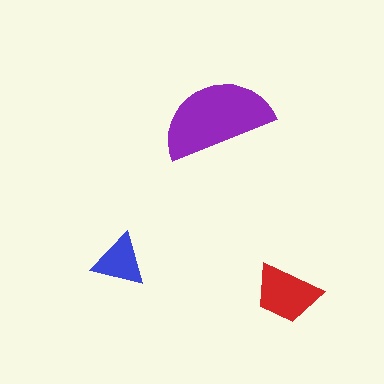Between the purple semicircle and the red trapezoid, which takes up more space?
The purple semicircle.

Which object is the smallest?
The blue triangle.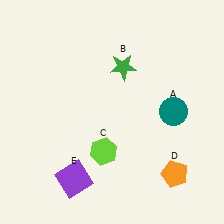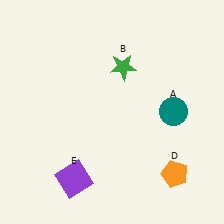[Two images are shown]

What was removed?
The lime hexagon (C) was removed in Image 2.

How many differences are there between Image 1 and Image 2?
There is 1 difference between the two images.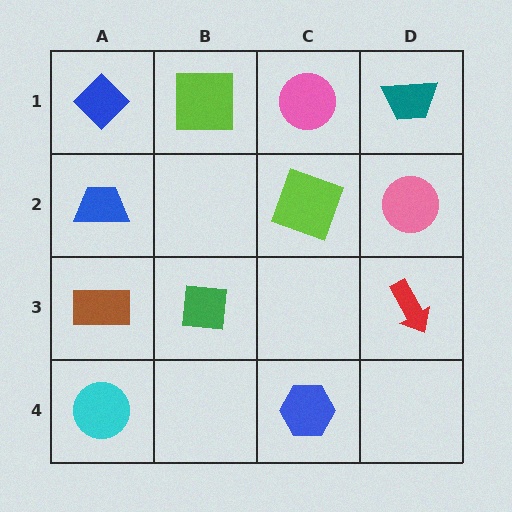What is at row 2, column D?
A pink circle.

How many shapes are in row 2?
3 shapes.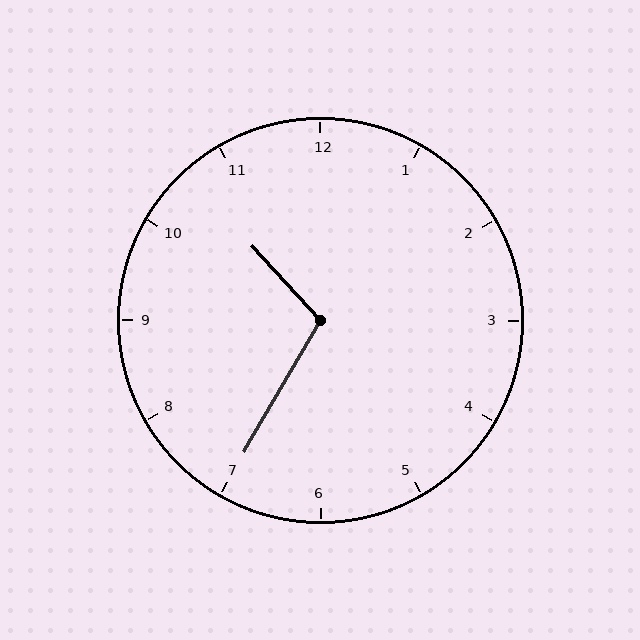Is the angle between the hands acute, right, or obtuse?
It is obtuse.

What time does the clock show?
10:35.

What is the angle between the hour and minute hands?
Approximately 108 degrees.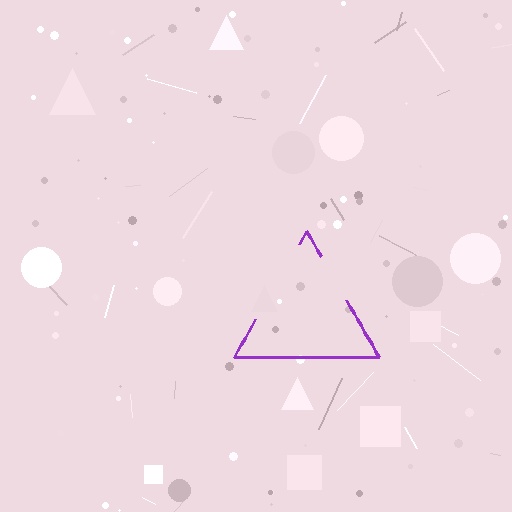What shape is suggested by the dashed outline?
The dashed outline suggests a triangle.